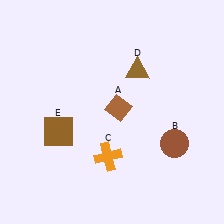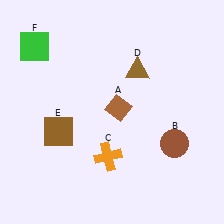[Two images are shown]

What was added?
A green square (F) was added in Image 2.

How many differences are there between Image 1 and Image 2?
There is 1 difference between the two images.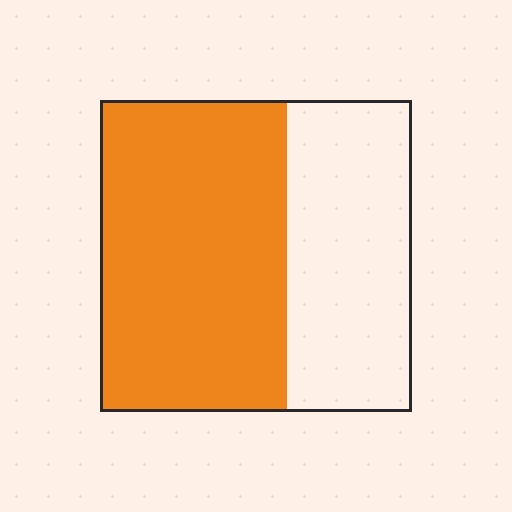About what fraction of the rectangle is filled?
About three fifths (3/5).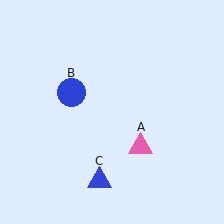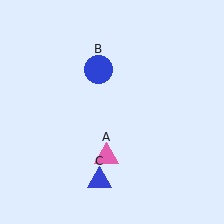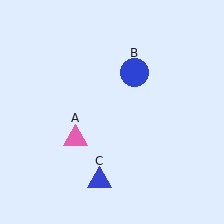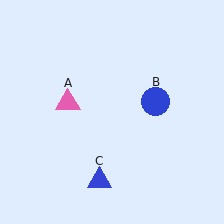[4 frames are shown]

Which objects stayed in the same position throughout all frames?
Blue triangle (object C) remained stationary.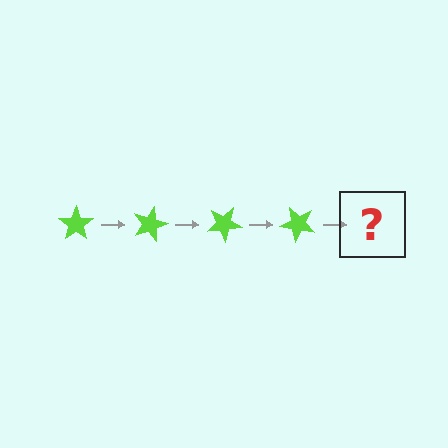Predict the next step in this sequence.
The next step is a lime star rotated 60 degrees.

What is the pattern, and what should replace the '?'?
The pattern is that the star rotates 15 degrees each step. The '?' should be a lime star rotated 60 degrees.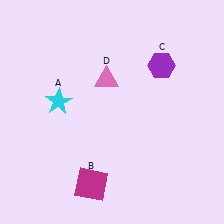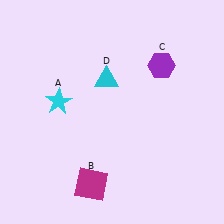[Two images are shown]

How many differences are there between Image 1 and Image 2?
There is 1 difference between the two images.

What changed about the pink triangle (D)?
In Image 1, D is pink. In Image 2, it changed to cyan.